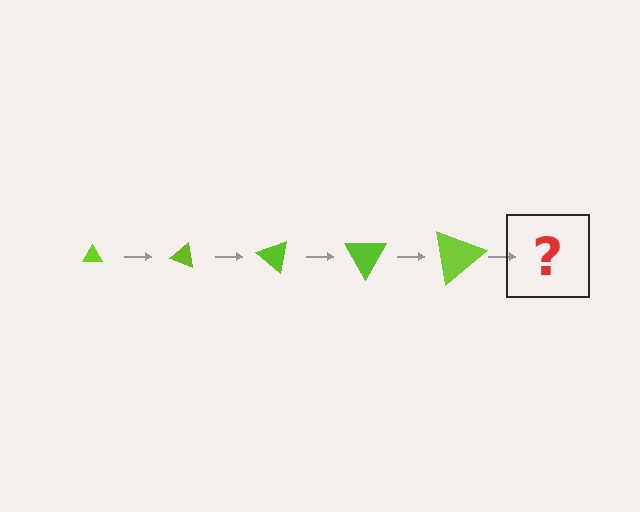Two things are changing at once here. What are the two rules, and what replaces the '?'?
The two rules are that the triangle grows larger each step and it rotates 20 degrees each step. The '?' should be a triangle, larger than the previous one and rotated 100 degrees from the start.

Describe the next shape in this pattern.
It should be a triangle, larger than the previous one and rotated 100 degrees from the start.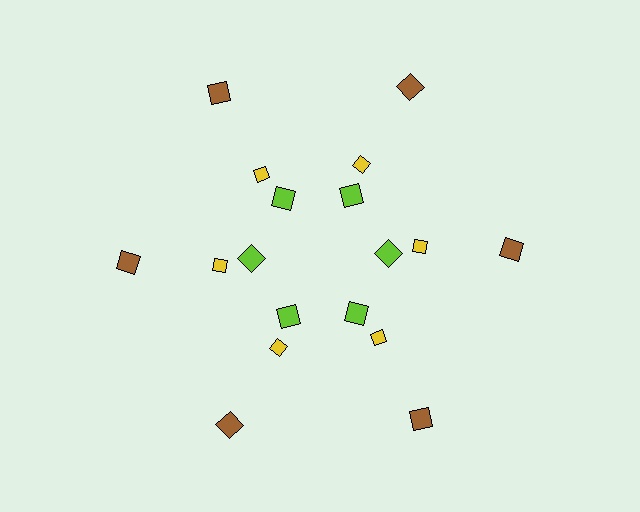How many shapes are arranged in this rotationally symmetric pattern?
There are 18 shapes, arranged in 6 groups of 3.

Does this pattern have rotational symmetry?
Yes, this pattern has 6-fold rotational symmetry. It looks the same after rotating 60 degrees around the center.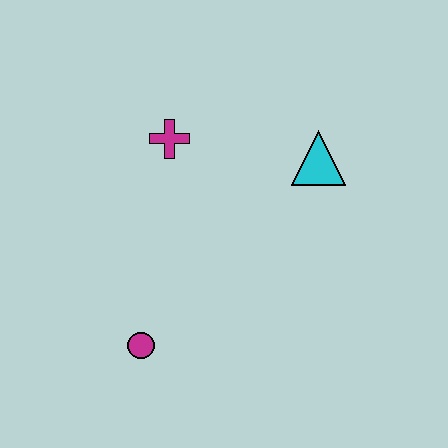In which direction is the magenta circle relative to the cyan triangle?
The magenta circle is below the cyan triangle.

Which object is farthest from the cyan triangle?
The magenta circle is farthest from the cyan triangle.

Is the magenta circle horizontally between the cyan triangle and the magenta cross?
No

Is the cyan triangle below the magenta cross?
Yes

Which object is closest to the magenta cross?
The cyan triangle is closest to the magenta cross.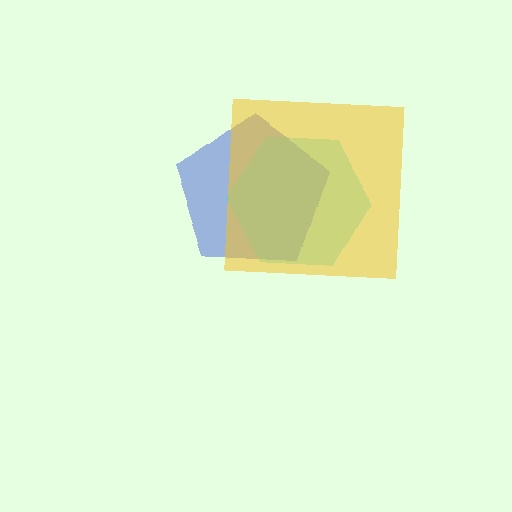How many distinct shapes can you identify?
There are 3 distinct shapes: a blue pentagon, a cyan hexagon, a yellow square.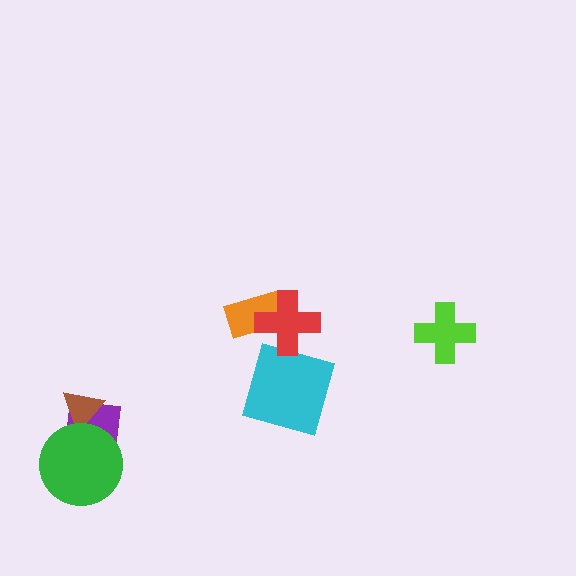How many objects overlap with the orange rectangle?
1 object overlaps with the orange rectangle.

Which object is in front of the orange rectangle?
The red cross is in front of the orange rectangle.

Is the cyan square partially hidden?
No, no other shape covers it.